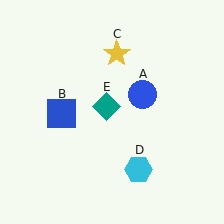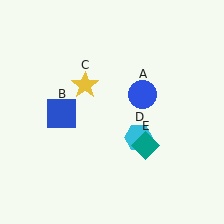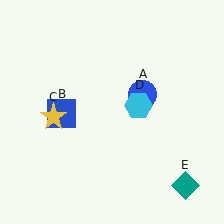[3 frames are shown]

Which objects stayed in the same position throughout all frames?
Blue circle (object A) and blue square (object B) remained stationary.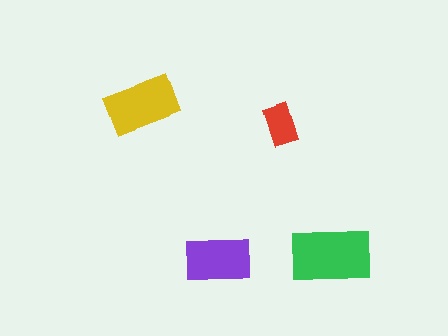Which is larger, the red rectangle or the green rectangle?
The green one.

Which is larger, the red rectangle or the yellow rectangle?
The yellow one.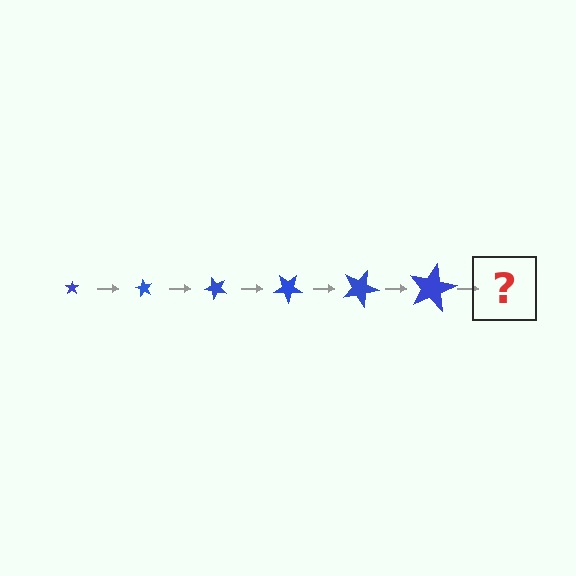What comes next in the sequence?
The next element should be a star, larger than the previous one and rotated 360 degrees from the start.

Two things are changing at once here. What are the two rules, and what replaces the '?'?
The two rules are that the star grows larger each step and it rotates 60 degrees each step. The '?' should be a star, larger than the previous one and rotated 360 degrees from the start.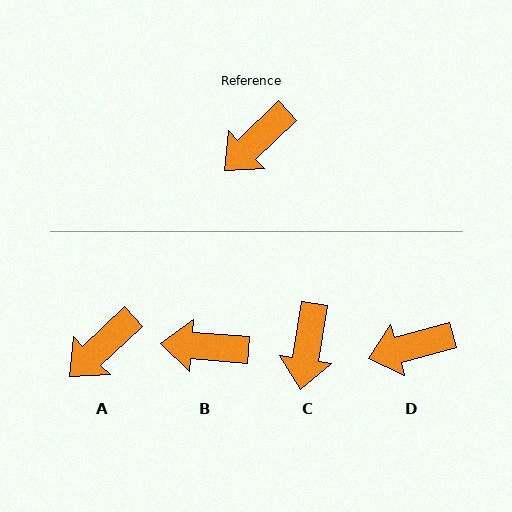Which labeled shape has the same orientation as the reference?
A.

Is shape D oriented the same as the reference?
No, it is off by about 28 degrees.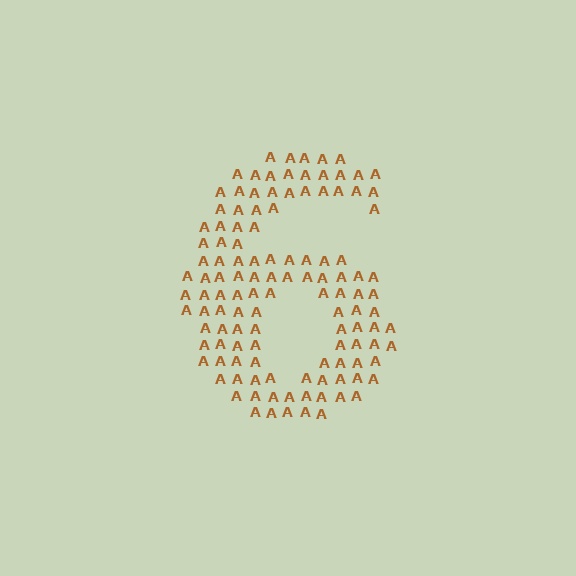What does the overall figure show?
The overall figure shows the digit 6.